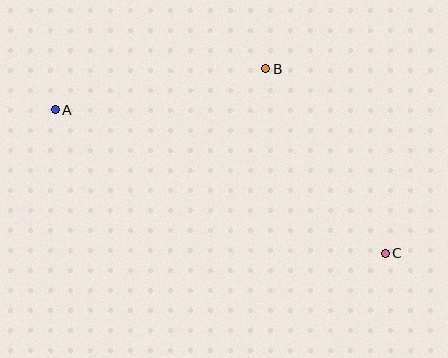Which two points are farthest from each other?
Points A and C are farthest from each other.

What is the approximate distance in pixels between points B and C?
The distance between B and C is approximately 220 pixels.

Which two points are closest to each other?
Points A and B are closest to each other.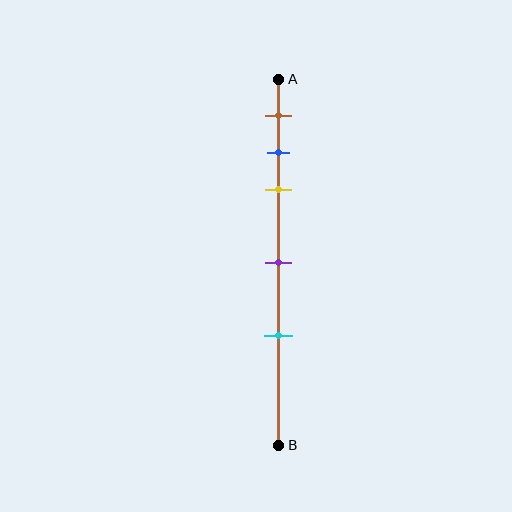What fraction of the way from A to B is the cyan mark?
The cyan mark is approximately 70% (0.7) of the way from A to B.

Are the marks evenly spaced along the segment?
No, the marks are not evenly spaced.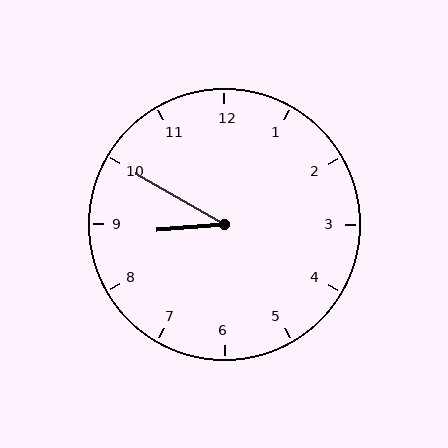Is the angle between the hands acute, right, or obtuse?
It is acute.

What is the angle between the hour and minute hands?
Approximately 35 degrees.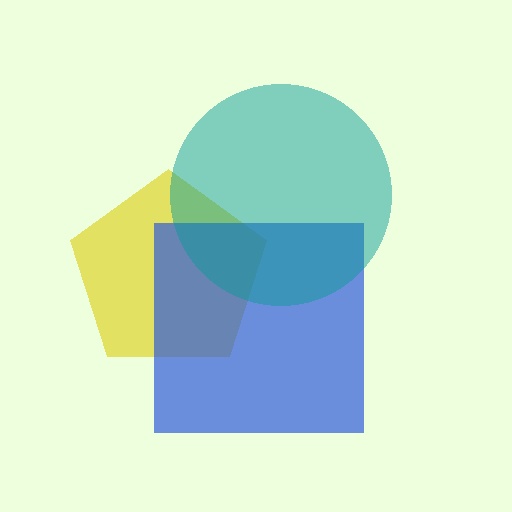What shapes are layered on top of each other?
The layered shapes are: a yellow pentagon, a blue square, a teal circle.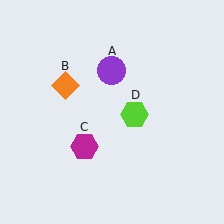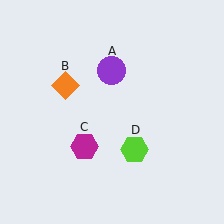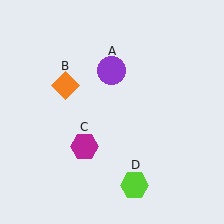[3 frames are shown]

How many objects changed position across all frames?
1 object changed position: lime hexagon (object D).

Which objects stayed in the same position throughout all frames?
Purple circle (object A) and orange diamond (object B) and magenta hexagon (object C) remained stationary.